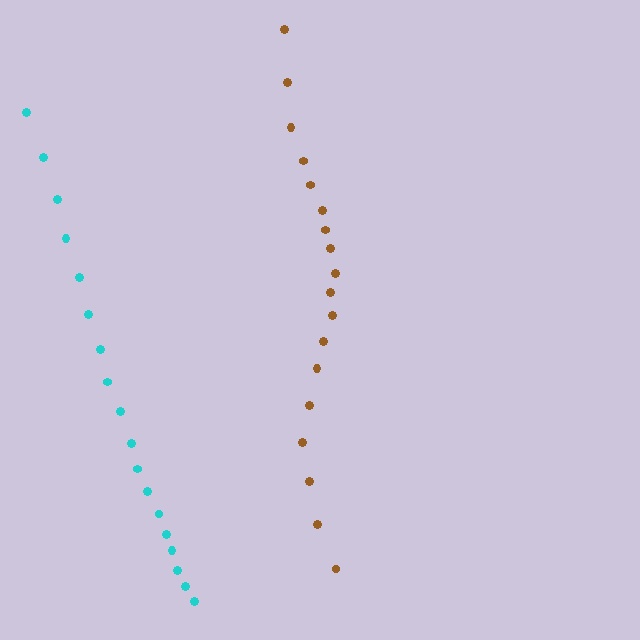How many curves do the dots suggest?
There are 2 distinct paths.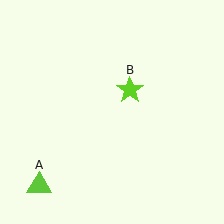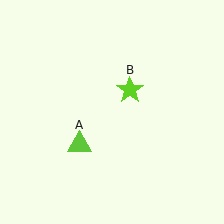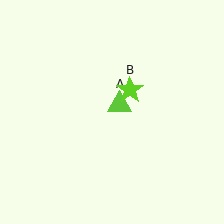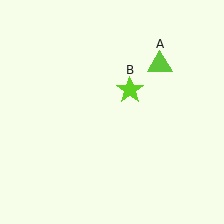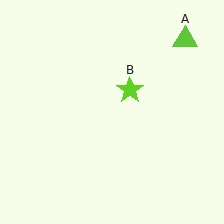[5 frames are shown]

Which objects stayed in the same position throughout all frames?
Lime star (object B) remained stationary.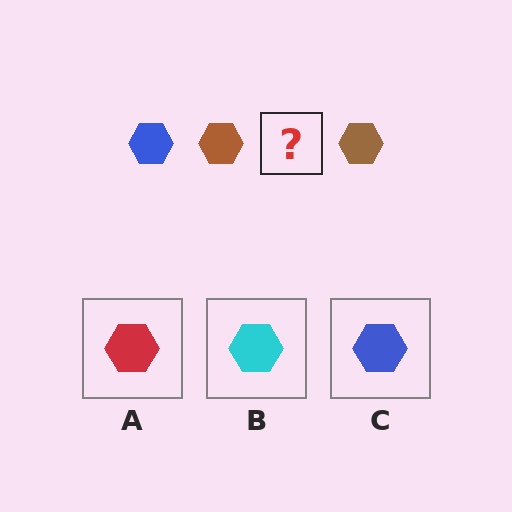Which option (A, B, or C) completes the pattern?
C.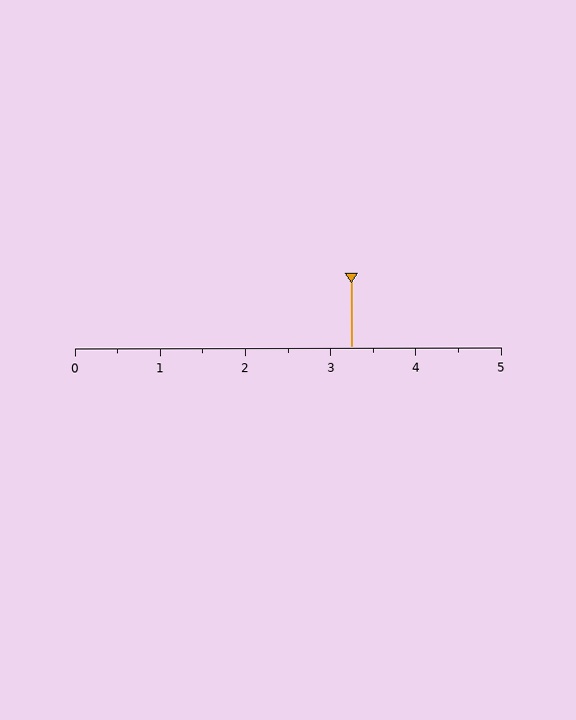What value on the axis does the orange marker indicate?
The marker indicates approximately 3.2.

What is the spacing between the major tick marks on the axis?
The major ticks are spaced 1 apart.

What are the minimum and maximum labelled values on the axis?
The axis runs from 0 to 5.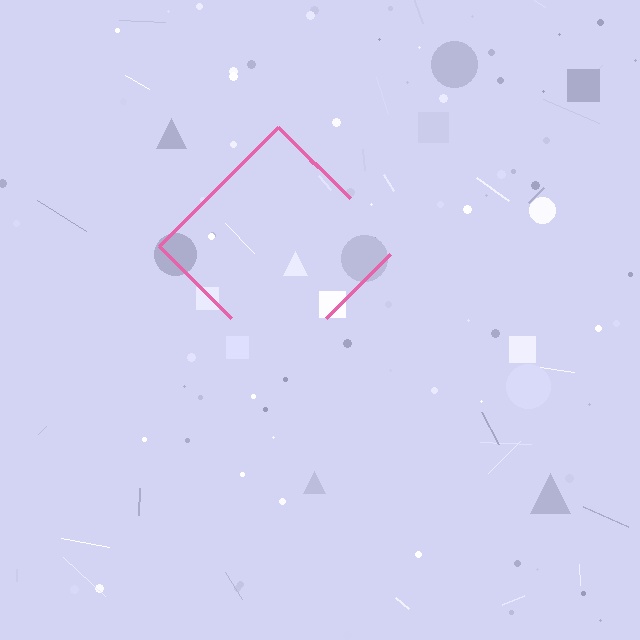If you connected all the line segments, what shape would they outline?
They would outline a diamond.